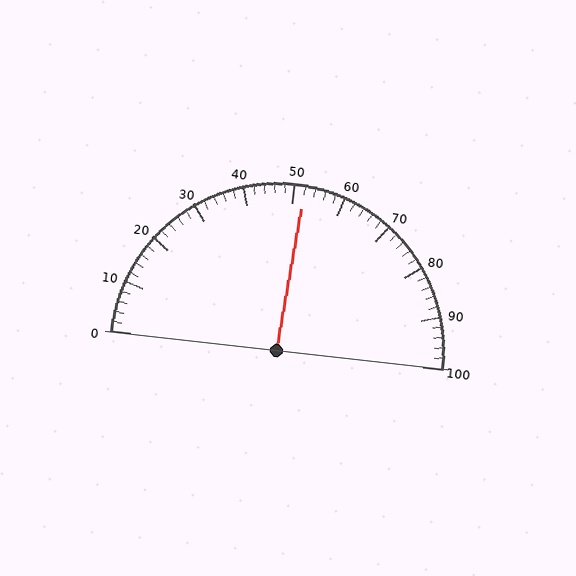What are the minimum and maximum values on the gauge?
The gauge ranges from 0 to 100.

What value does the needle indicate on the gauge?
The needle indicates approximately 52.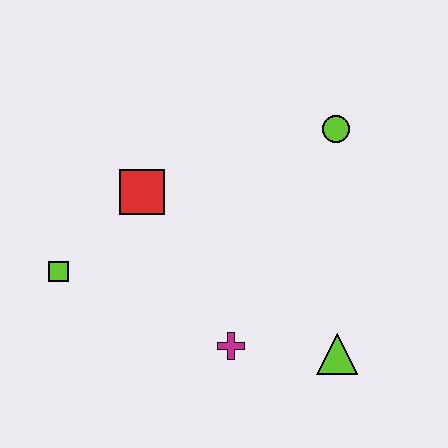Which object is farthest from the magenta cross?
The lime circle is farthest from the magenta cross.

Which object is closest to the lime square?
The red square is closest to the lime square.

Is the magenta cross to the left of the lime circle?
Yes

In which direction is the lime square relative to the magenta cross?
The lime square is to the left of the magenta cross.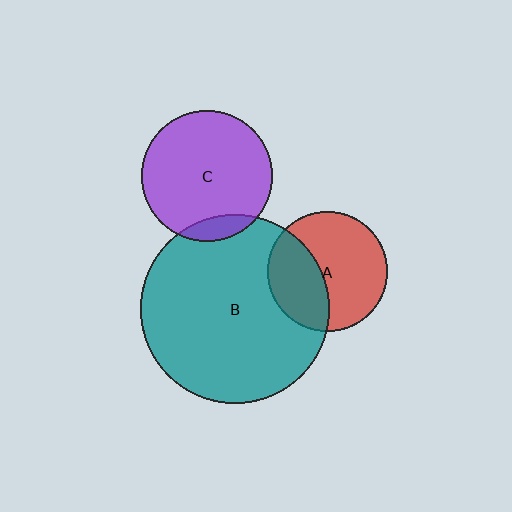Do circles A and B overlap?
Yes.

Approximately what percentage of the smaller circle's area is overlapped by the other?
Approximately 40%.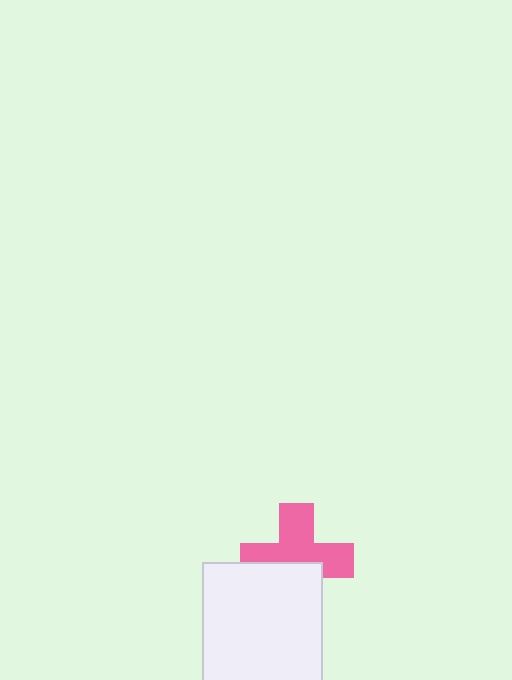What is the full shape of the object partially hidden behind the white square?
The partially hidden object is a pink cross.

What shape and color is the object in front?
The object in front is a white square.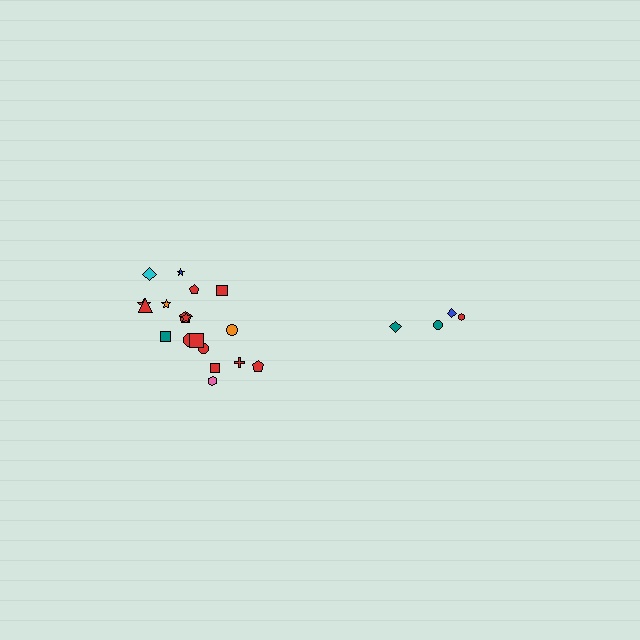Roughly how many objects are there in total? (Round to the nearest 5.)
Roughly 20 objects in total.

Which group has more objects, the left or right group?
The left group.